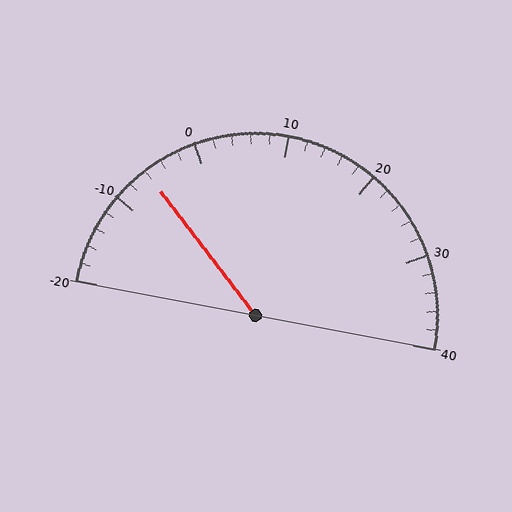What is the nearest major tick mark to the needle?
The nearest major tick mark is -10.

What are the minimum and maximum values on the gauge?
The gauge ranges from -20 to 40.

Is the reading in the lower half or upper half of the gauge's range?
The reading is in the lower half of the range (-20 to 40).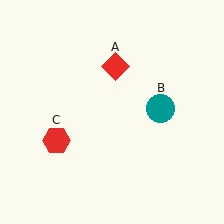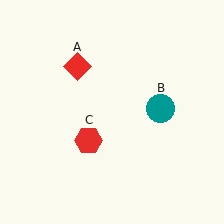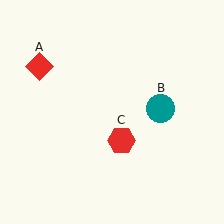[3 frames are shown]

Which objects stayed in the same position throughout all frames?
Teal circle (object B) remained stationary.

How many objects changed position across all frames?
2 objects changed position: red diamond (object A), red hexagon (object C).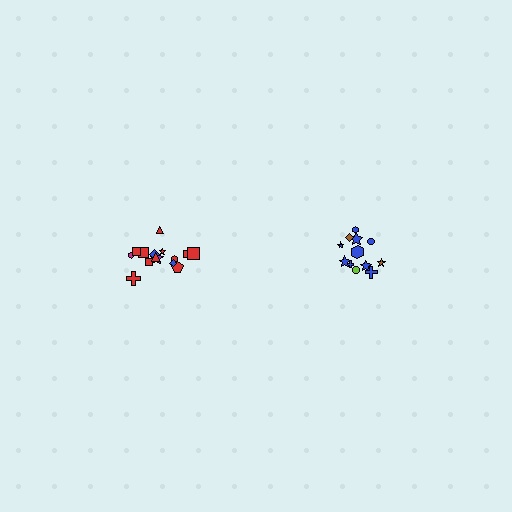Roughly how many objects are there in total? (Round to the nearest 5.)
Roughly 25 objects in total.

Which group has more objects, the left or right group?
The left group.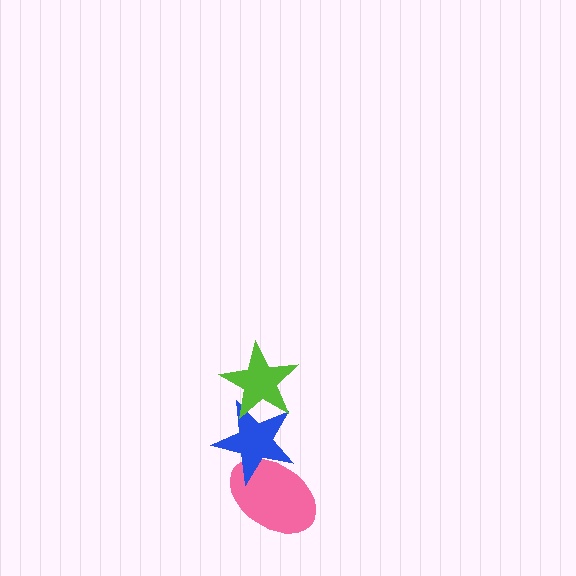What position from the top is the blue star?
The blue star is 2nd from the top.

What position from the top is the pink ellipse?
The pink ellipse is 3rd from the top.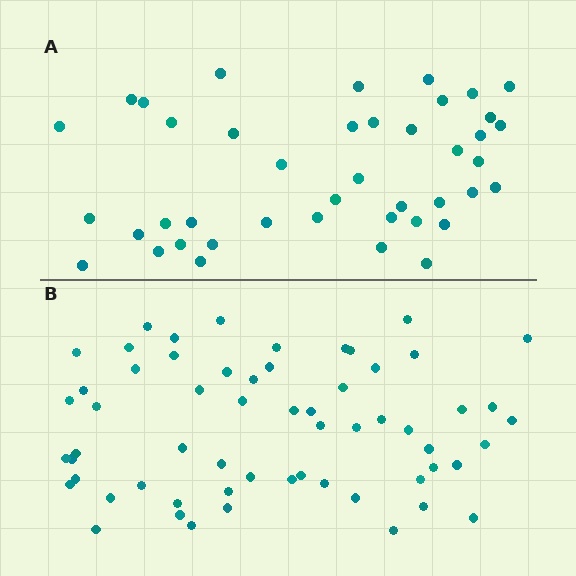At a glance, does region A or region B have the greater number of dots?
Region B (the bottom region) has more dots.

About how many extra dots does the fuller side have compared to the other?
Region B has approximately 20 more dots than region A.